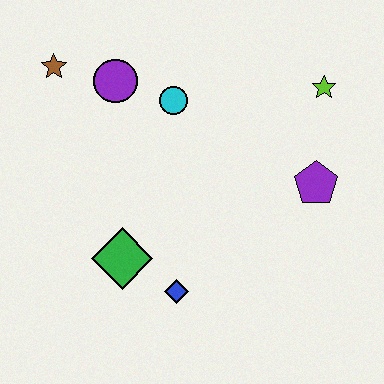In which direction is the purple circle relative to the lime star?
The purple circle is to the left of the lime star.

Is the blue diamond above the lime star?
No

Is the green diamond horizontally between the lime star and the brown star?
Yes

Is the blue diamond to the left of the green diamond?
No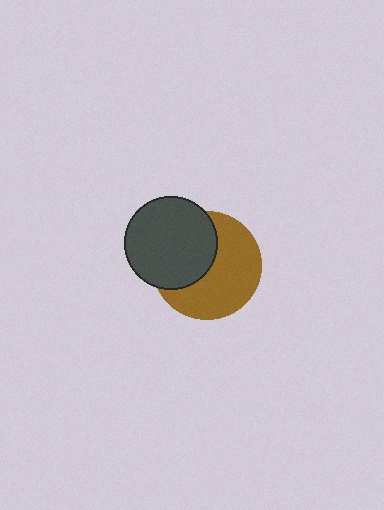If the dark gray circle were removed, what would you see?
You would see the complete brown circle.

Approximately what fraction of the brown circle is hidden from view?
Roughly 42% of the brown circle is hidden behind the dark gray circle.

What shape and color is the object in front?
The object in front is a dark gray circle.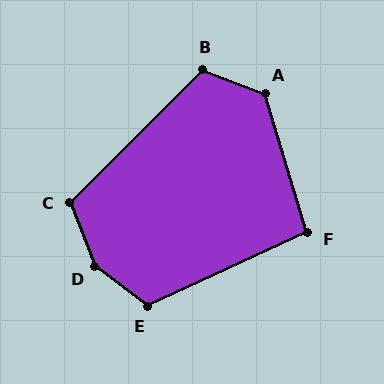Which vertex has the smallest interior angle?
F, at approximately 98 degrees.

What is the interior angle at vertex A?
Approximately 128 degrees (obtuse).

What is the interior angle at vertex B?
Approximately 114 degrees (obtuse).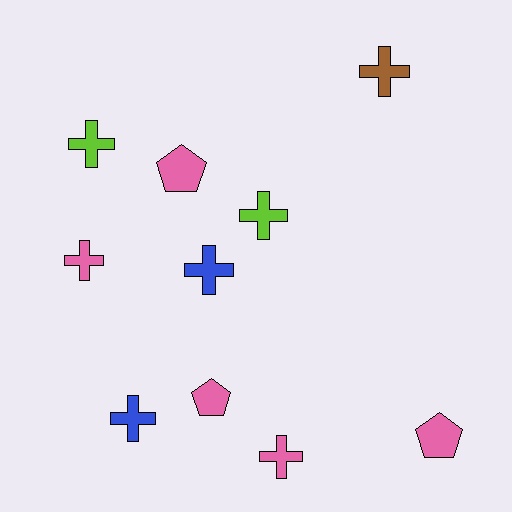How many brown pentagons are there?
There are no brown pentagons.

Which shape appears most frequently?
Cross, with 7 objects.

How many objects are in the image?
There are 10 objects.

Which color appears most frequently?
Pink, with 5 objects.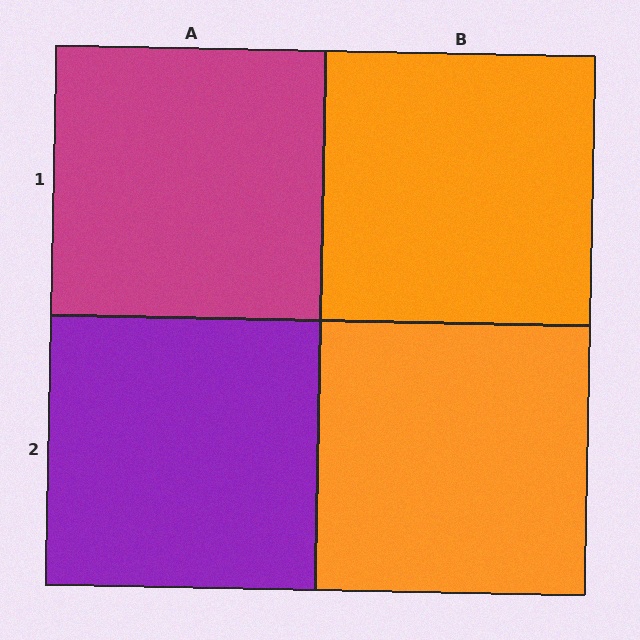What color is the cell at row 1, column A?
Magenta.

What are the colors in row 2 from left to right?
Purple, orange.